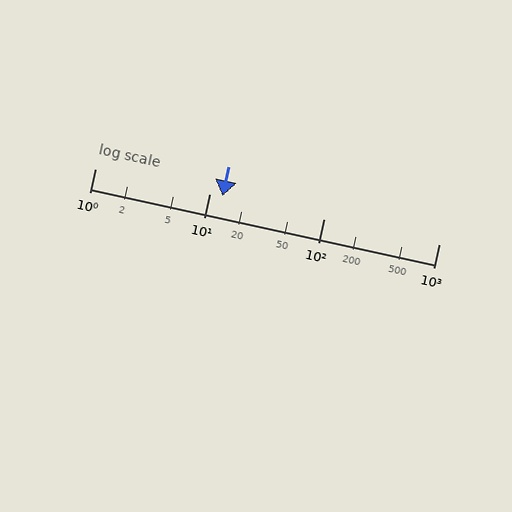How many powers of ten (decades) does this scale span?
The scale spans 3 decades, from 1 to 1000.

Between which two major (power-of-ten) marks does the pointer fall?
The pointer is between 10 and 100.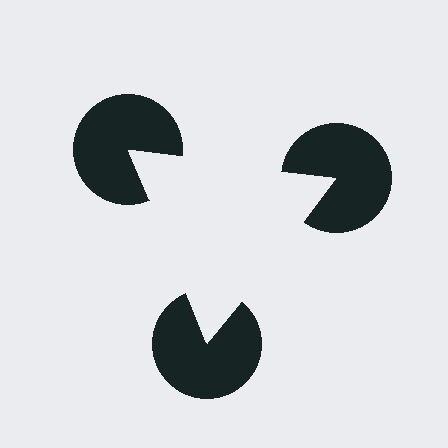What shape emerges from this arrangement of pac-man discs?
An illusory triangle — its edges are inferred from the aligned wedge cuts in the pac-man discs, not physically drawn.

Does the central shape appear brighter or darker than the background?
It typically appears slightly brighter than the background, even though no actual brightness change is drawn.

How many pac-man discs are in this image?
There are 3 — one at each vertex of the illusory triangle.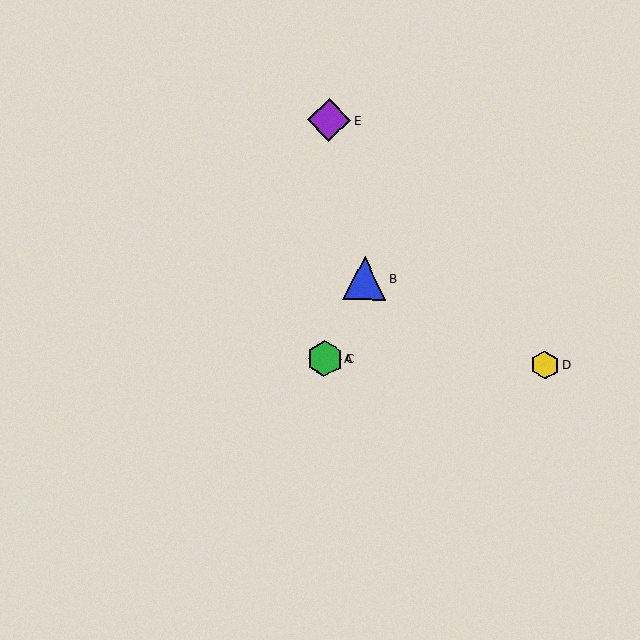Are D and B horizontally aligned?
No, D is at y≈365 and B is at y≈278.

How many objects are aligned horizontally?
3 objects (A, C, D) are aligned horizontally.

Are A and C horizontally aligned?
Yes, both are at y≈359.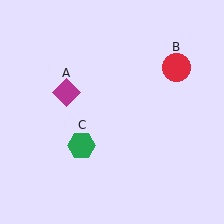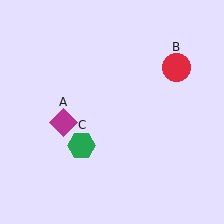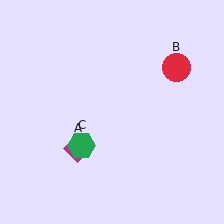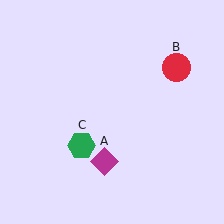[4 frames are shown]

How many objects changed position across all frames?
1 object changed position: magenta diamond (object A).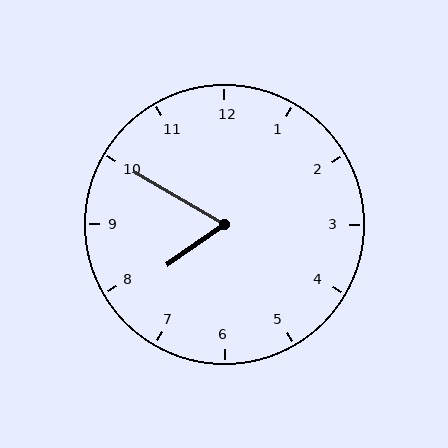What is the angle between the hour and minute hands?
Approximately 65 degrees.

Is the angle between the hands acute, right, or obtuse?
It is acute.